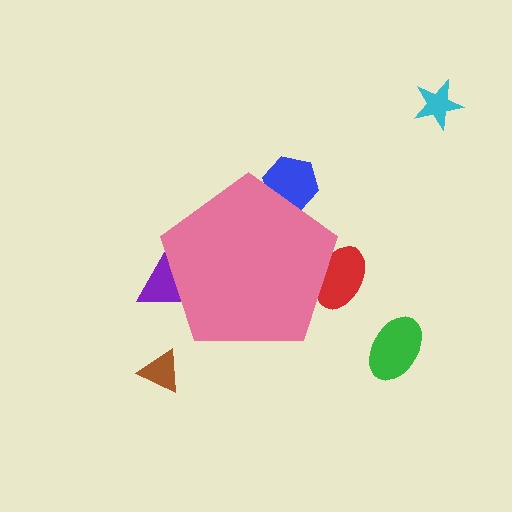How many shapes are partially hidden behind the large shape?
3 shapes are partially hidden.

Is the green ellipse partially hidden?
No, the green ellipse is fully visible.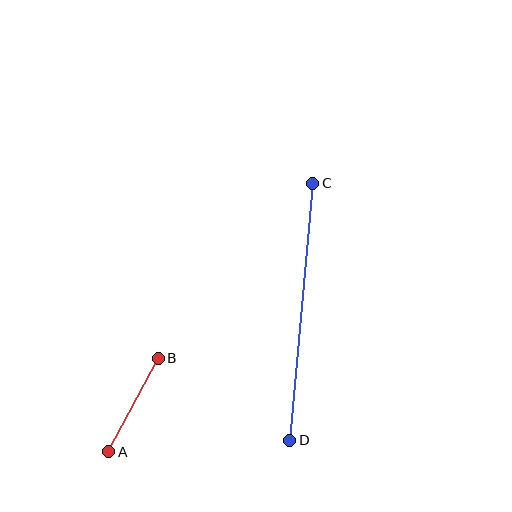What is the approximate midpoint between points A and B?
The midpoint is at approximately (134, 405) pixels.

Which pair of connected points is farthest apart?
Points C and D are farthest apart.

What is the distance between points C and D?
The distance is approximately 258 pixels.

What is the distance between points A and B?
The distance is approximately 106 pixels.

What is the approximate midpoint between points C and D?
The midpoint is at approximately (301, 312) pixels.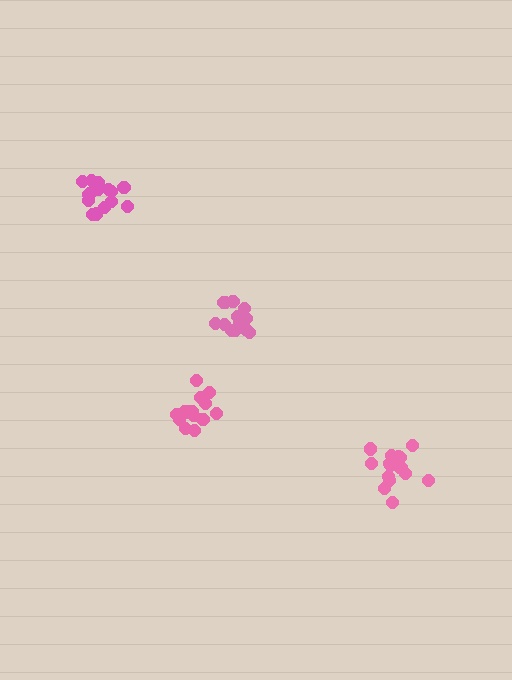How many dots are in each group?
Group 1: 16 dots, Group 2: 14 dots, Group 3: 14 dots, Group 4: 16 dots (60 total).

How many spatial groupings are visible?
There are 4 spatial groupings.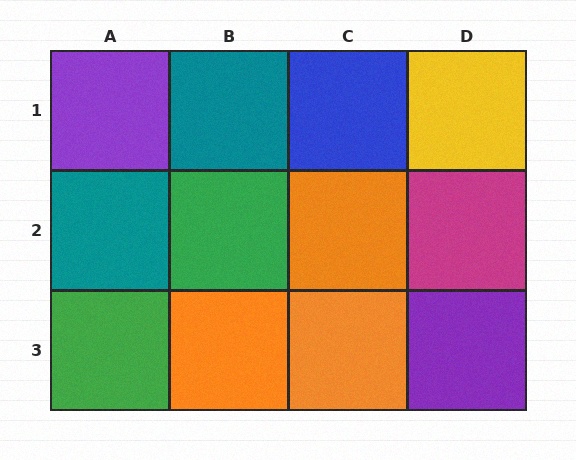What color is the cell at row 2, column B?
Green.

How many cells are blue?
1 cell is blue.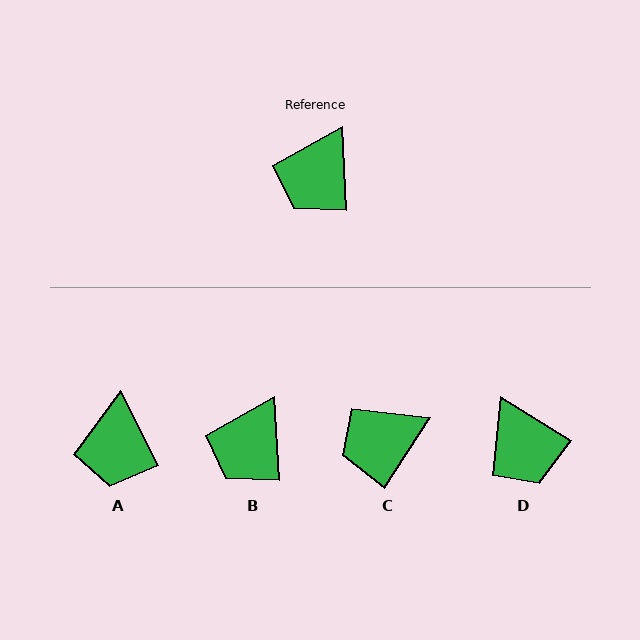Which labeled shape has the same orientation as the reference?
B.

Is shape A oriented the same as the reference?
No, it is off by about 24 degrees.